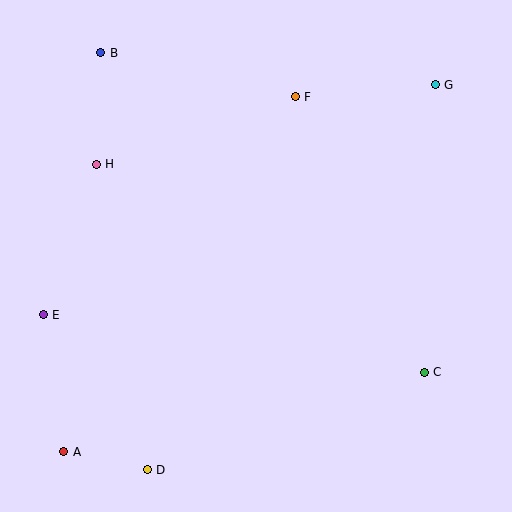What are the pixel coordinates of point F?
Point F is at (295, 97).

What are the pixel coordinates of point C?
Point C is at (424, 372).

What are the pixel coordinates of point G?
Point G is at (435, 85).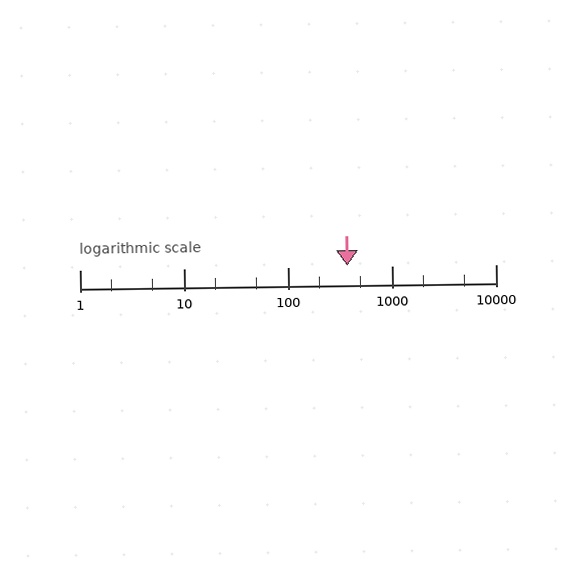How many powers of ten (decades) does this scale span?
The scale spans 4 decades, from 1 to 10000.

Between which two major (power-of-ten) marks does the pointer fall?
The pointer is between 100 and 1000.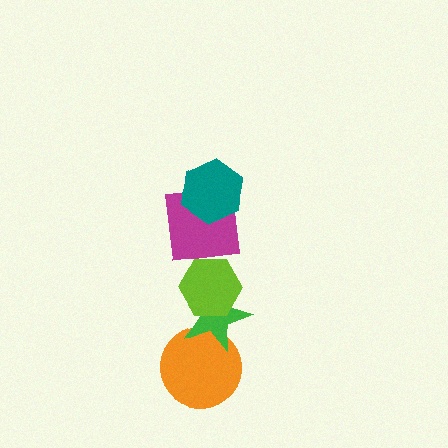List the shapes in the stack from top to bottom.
From top to bottom: the teal hexagon, the magenta square, the lime hexagon, the green star, the orange circle.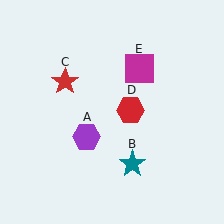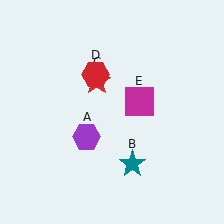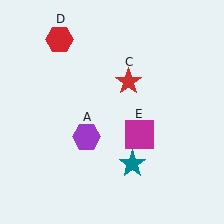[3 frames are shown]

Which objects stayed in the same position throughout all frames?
Purple hexagon (object A) and teal star (object B) remained stationary.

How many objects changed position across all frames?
3 objects changed position: red star (object C), red hexagon (object D), magenta square (object E).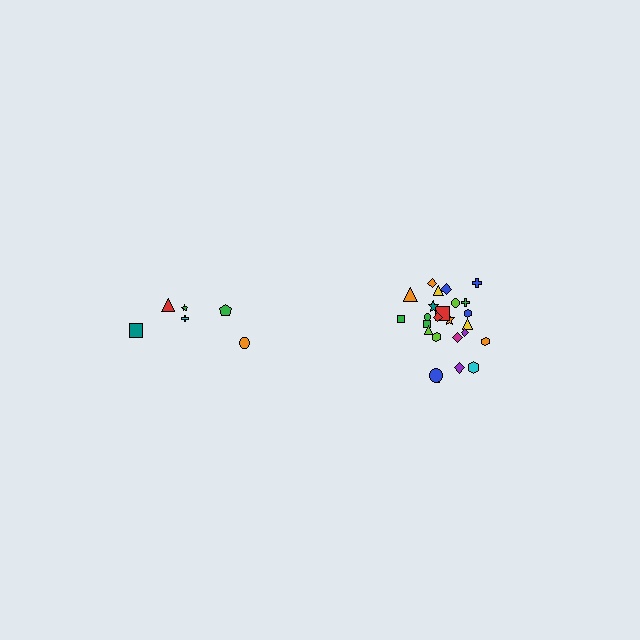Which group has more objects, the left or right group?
The right group.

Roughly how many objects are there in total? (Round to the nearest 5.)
Roughly 30 objects in total.